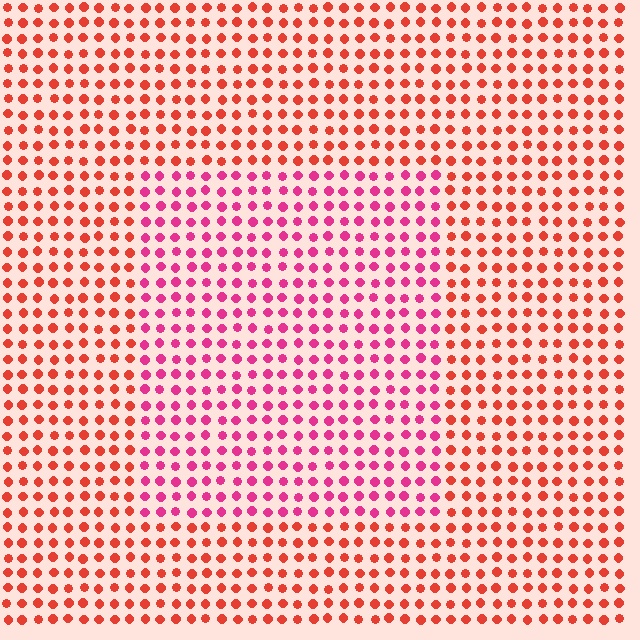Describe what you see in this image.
The image is filled with small red elements in a uniform arrangement. A rectangle-shaped region is visible where the elements are tinted to a slightly different hue, forming a subtle color boundary.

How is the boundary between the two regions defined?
The boundary is defined purely by a slight shift in hue (about 37 degrees). Spacing, size, and orientation are identical on both sides.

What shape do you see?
I see a rectangle.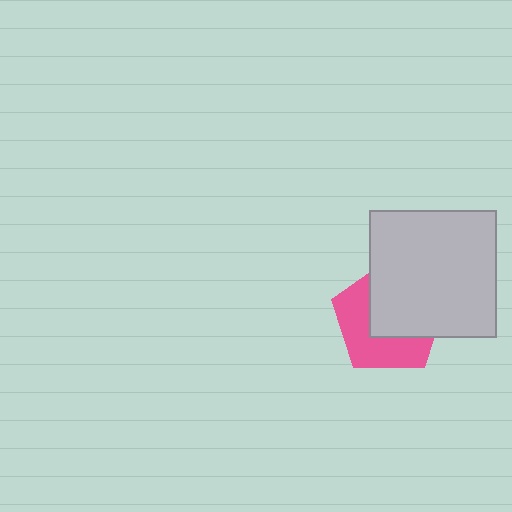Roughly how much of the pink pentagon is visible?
About half of it is visible (roughly 48%).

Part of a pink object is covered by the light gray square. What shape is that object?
It is a pentagon.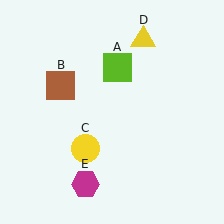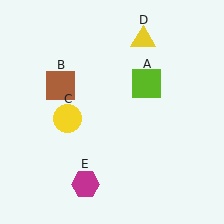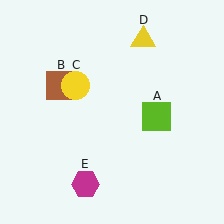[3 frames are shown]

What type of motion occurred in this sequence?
The lime square (object A), yellow circle (object C) rotated clockwise around the center of the scene.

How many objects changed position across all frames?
2 objects changed position: lime square (object A), yellow circle (object C).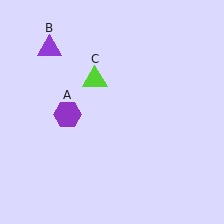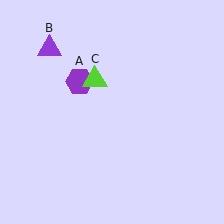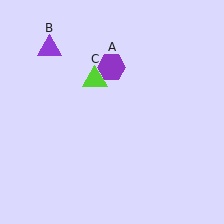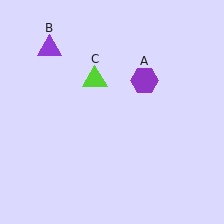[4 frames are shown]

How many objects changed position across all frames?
1 object changed position: purple hexagon (object A).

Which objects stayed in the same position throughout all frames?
Purple triangle (object B) and lime triangle (object C) remained stationary.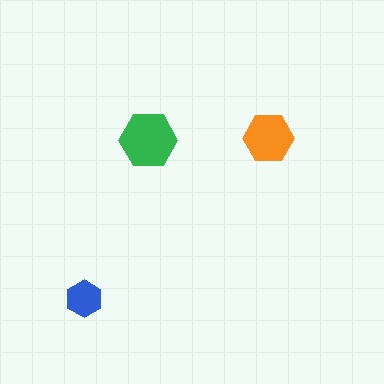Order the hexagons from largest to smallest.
the green one, the orange one, the blue one.